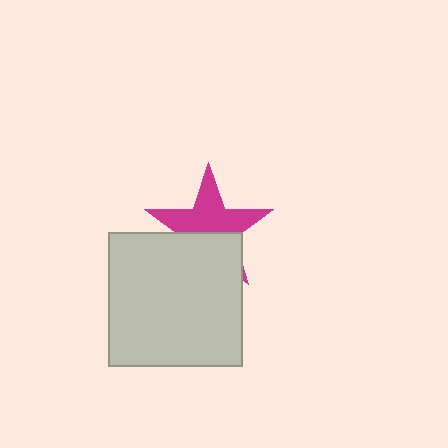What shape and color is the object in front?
The object in front is a light gray square.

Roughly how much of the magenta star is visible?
About half of it is visible (roughly 56%).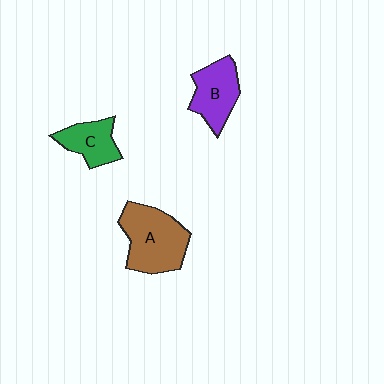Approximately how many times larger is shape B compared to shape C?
Approximately 1.2 times.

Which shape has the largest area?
Shape A (brown).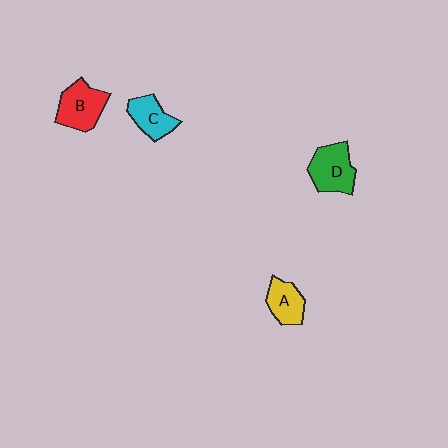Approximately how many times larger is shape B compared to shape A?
Approximately 1.3 times.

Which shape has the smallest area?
Shape A (yellow).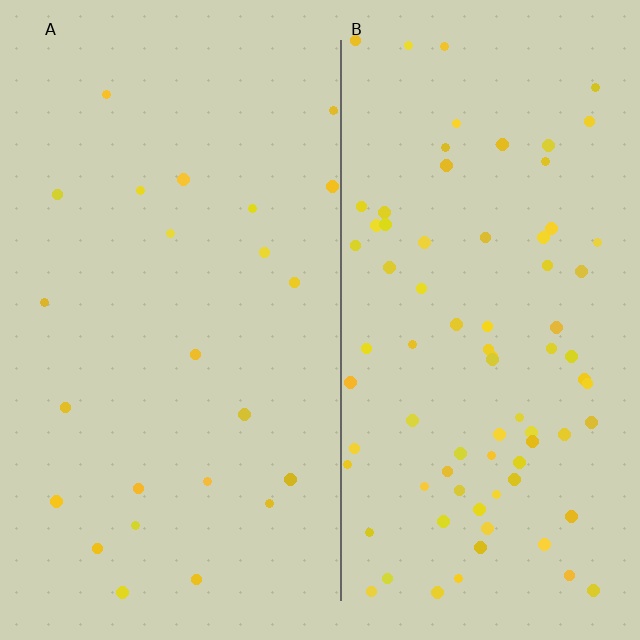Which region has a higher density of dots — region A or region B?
B (the right).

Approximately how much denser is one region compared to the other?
Approximately 3.4× — region B over region A.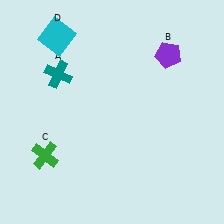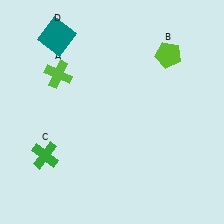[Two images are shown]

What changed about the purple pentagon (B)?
In Image 1, B is purple. In Image 2, it changed to lime.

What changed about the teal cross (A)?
In Image 1, A is teal. In Image 2, it changed to lime.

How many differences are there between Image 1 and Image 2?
There are 3 differences between the two images.